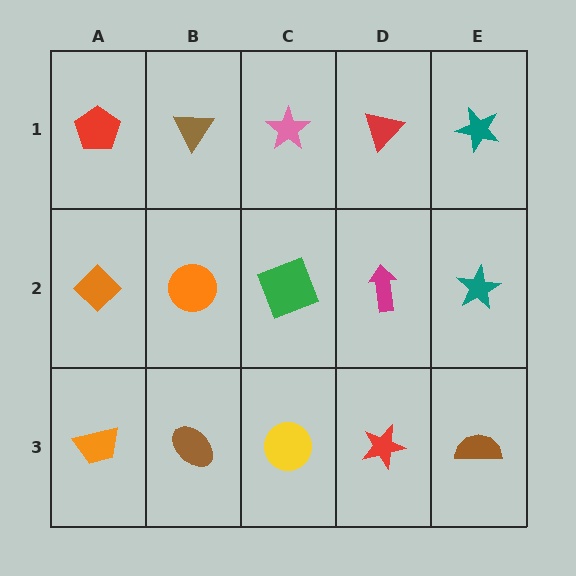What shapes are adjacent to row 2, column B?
A brown triangle (row 1, column B), a brown ellipse (row 3, column B), an orange diamond (row 2, column A), a green square (row 2, column C).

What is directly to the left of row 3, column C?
A brown ellipse.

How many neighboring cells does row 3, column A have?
2.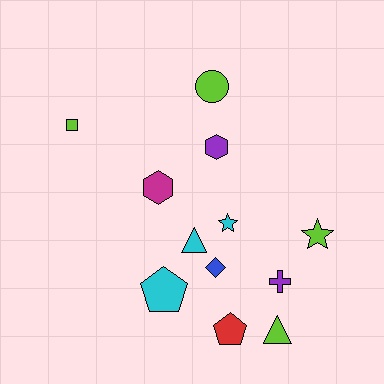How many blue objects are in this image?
There is 1 blue object.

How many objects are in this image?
There are 12 objects.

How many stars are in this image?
There are 2 stars.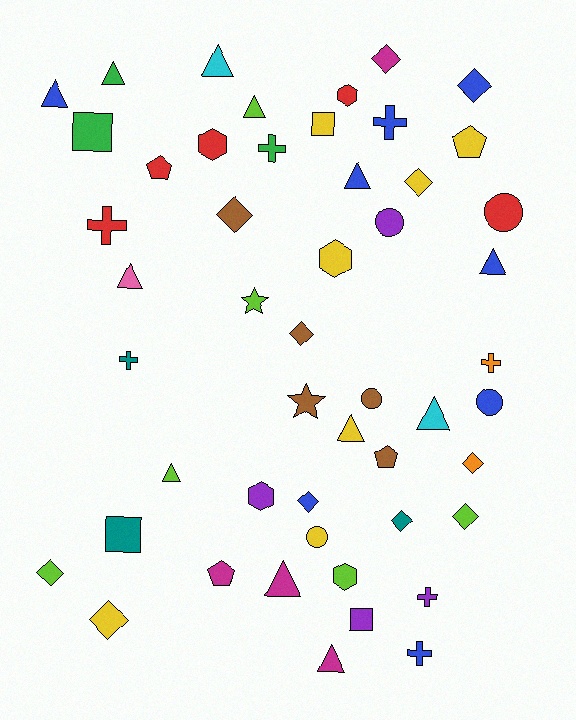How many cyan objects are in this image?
There are 2 cyan objects.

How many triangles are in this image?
There are 12 triangles.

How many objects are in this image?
There are 50 objects.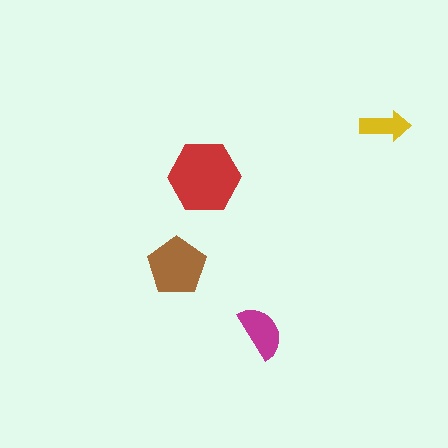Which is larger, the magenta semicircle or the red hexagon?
The red hexagon.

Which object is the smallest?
The yellow arrow.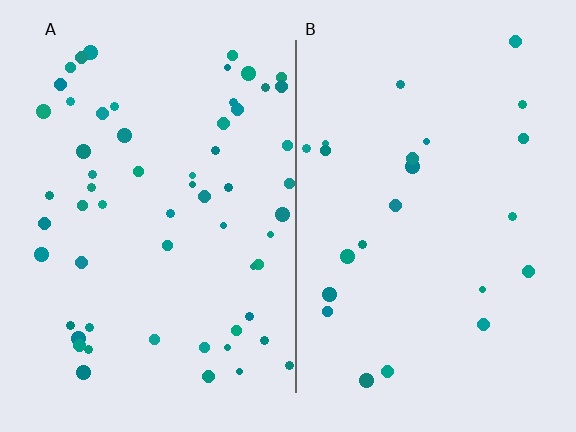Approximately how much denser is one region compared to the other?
Approximately 2.6× — region A over region B.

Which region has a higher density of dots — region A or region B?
A (the left).